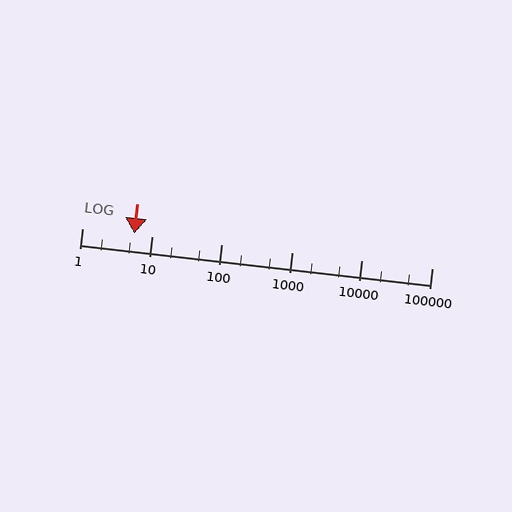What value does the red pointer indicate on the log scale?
The pointer indicates approximately 5.5.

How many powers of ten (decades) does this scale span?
The scale spans 5 decades, from 1 to 100000.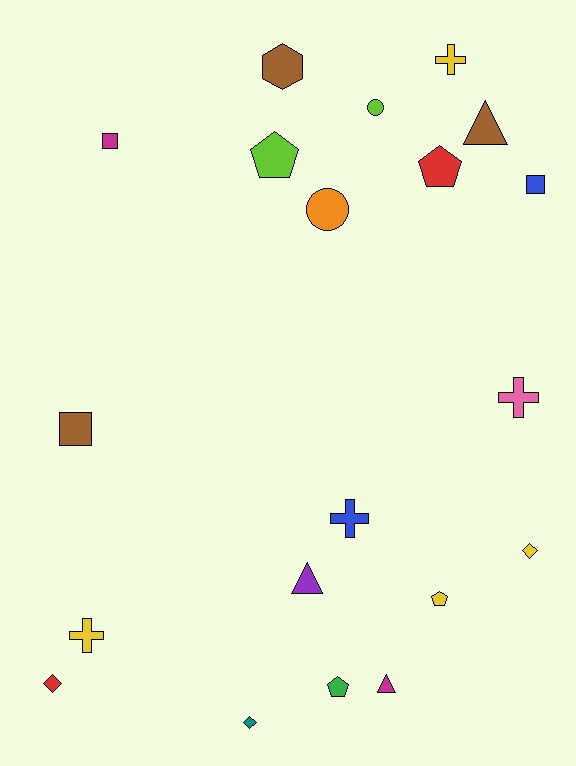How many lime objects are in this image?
There are 2 lime objects.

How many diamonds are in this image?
There are 3 diamonds.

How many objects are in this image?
There are 20 objects.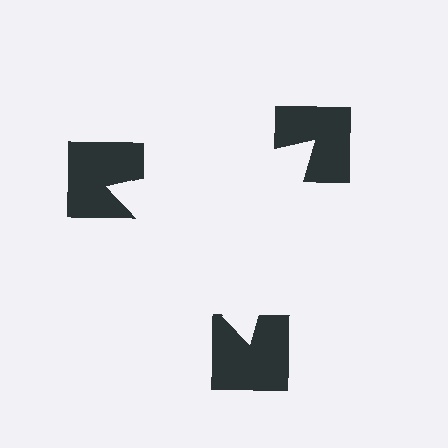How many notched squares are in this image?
There are 3 — one at each vertex of the illusory triangle.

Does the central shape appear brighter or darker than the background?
It typically appears slightly brighter than the background, even though no actual brightness change is drawn.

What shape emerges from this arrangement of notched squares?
An illusory triangle — its edges are inferred from the aligned wedge cuts in the notched squares, not physically drawn.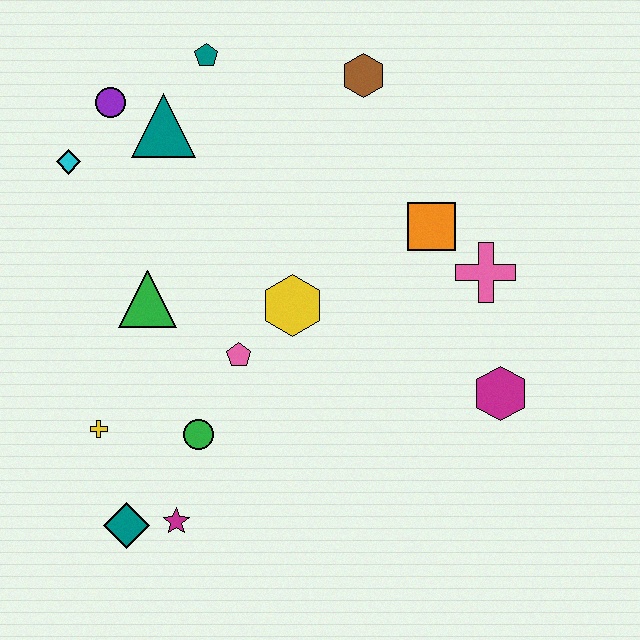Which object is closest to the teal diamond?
The magenta star is closest to the teal diamond.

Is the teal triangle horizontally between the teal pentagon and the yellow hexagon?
No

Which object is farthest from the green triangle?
The magenta hexagon is farthest from the green triangle.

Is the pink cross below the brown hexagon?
Yes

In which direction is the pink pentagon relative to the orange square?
The pink pentagon is to the left of the orange square.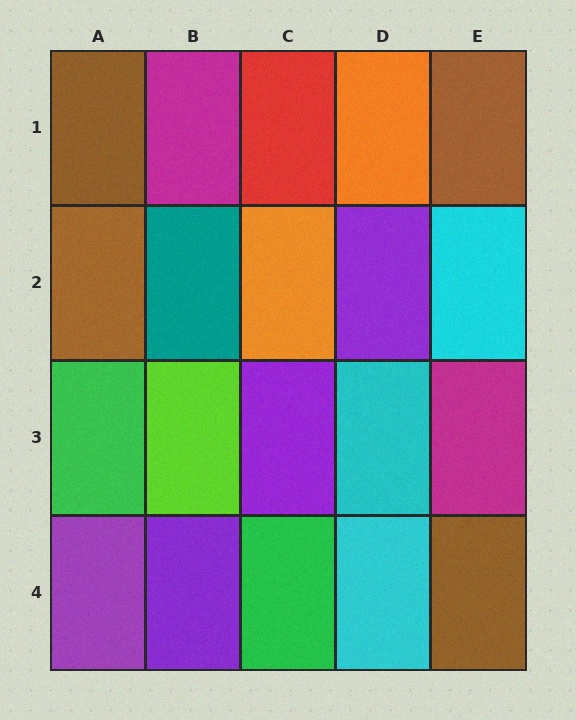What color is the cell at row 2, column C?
Orange.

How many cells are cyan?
3 cells are cyan.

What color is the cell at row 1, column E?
Brown.